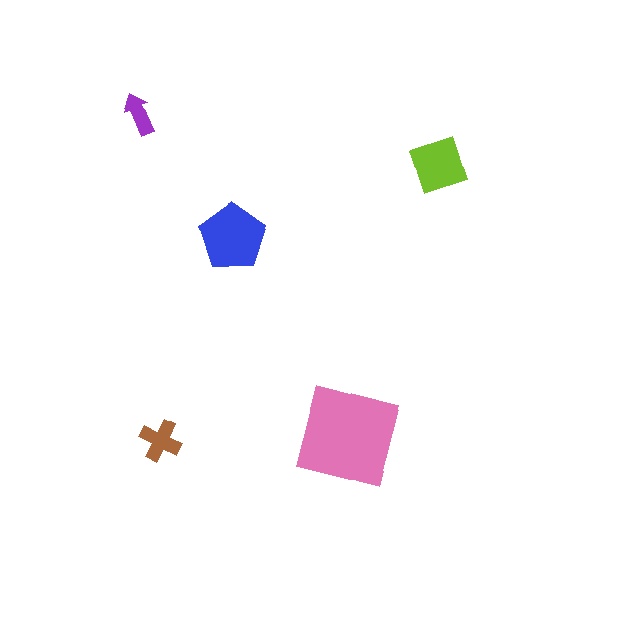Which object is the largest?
The pink square.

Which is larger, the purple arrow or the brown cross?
The brown cross.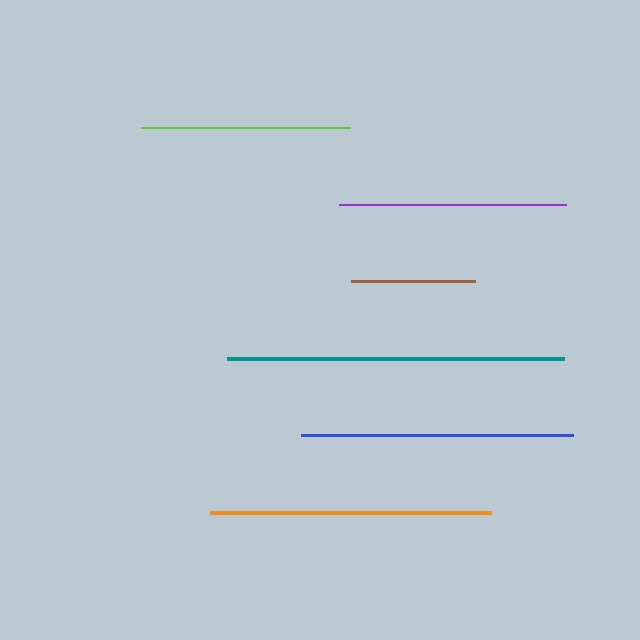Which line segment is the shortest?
The brown line is the shortest at approximately 124 pixels.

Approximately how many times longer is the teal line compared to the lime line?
The teal line is approximately 1.6 times the length of the lime line.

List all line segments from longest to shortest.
From longest to shortest: teal, orange, blue, purple, lime, brown.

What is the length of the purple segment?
The purple segment is approximately 227 pixels long.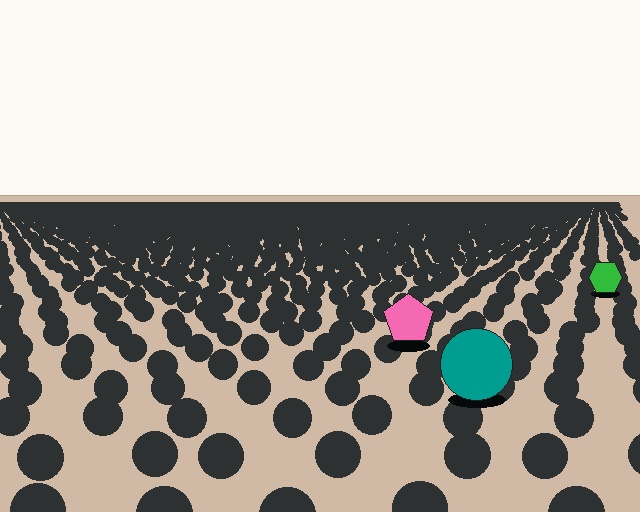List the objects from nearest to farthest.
From nearest to farthest: the teal circle, the pink pentagon, the green hexagon.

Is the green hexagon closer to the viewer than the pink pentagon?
No. The pink pentagon is closer — you can tell from the texture gradient: the ground texture is coarser near it.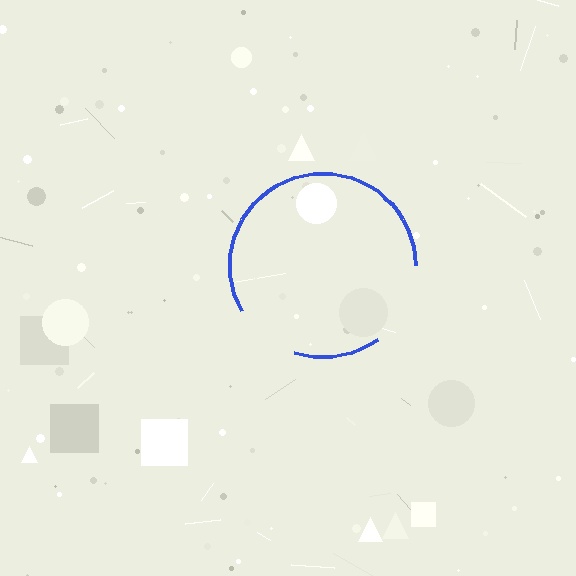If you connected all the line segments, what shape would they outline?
They would outline a circle.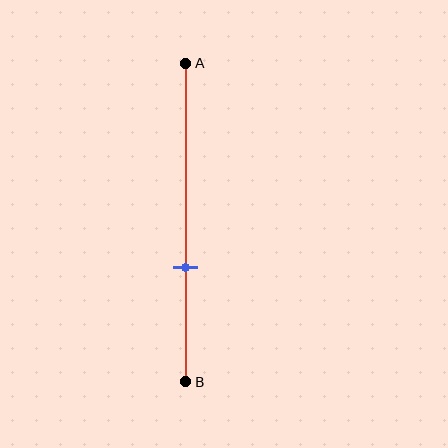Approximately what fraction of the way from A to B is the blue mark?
The blue mark is approximately 65% of the way from A to B.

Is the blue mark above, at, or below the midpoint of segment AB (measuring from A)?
The blue mark is below the midpoint of segment AB.